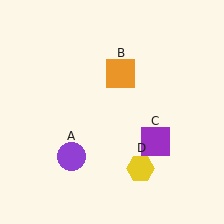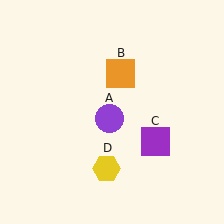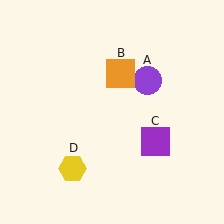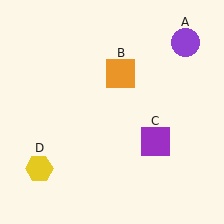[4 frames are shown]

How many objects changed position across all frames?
2 objects changed position: purple circle (object A), yellow hexagon (object D).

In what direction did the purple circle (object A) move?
The purple circle (object A) moved up and to the right.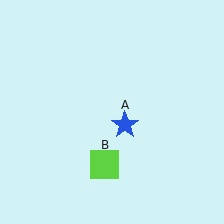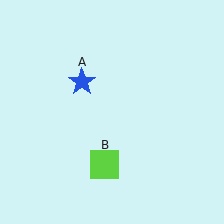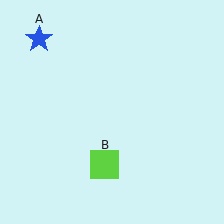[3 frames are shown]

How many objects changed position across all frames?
1 object changed position: blue star (object A).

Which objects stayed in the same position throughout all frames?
Lime square (object B) remained stationary.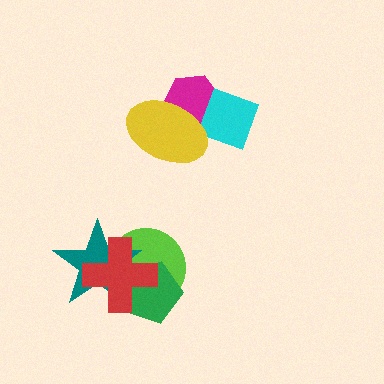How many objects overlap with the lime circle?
3 objects overlap with the lime circle.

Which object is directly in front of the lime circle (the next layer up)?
The green pentagon is directly in front of the lime circle.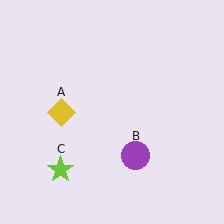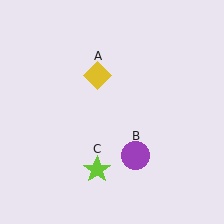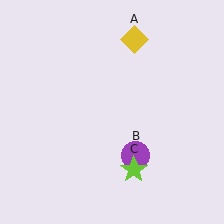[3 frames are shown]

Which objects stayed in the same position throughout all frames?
Purple circle (object B) remained stationary.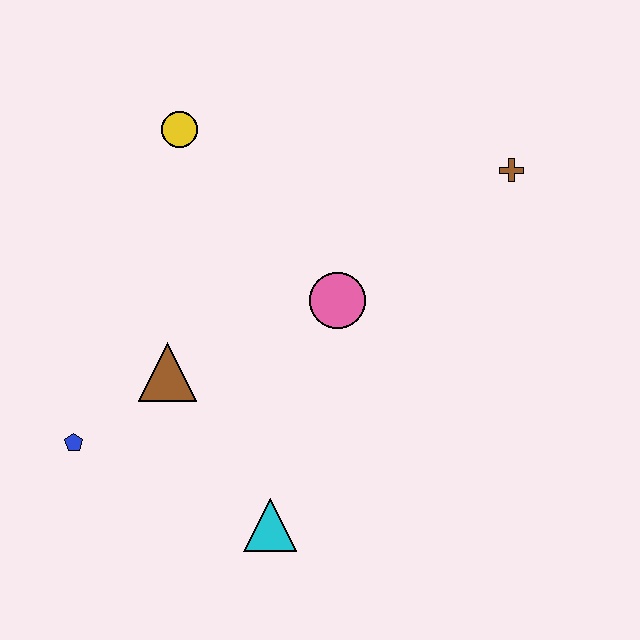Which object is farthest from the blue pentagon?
The brown cross is farthest from the blue pentagon.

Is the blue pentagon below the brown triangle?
Yes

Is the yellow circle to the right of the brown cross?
No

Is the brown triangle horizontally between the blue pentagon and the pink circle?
Yes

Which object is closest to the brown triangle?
The blue pentagon is closest to the brown triangle.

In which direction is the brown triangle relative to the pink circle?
The brown triangle is to the left of the pink circle.